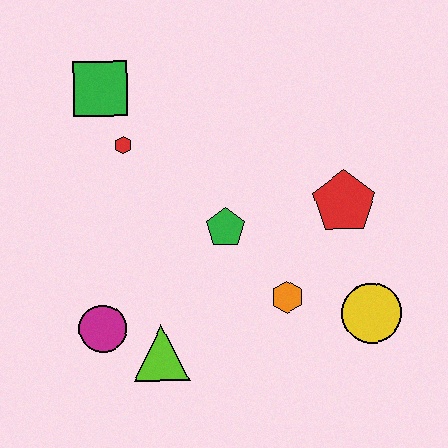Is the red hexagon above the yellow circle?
Yes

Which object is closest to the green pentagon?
The orange hexagon is closest to the green pentagon.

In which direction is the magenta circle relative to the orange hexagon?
The magenta circle is to the left of the orange hexagon.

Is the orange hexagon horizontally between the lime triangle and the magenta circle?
No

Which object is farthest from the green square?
The yellow circle is farthest from the green square.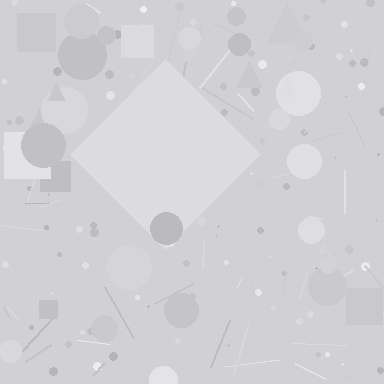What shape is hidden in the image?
A diamond is hidden in the image.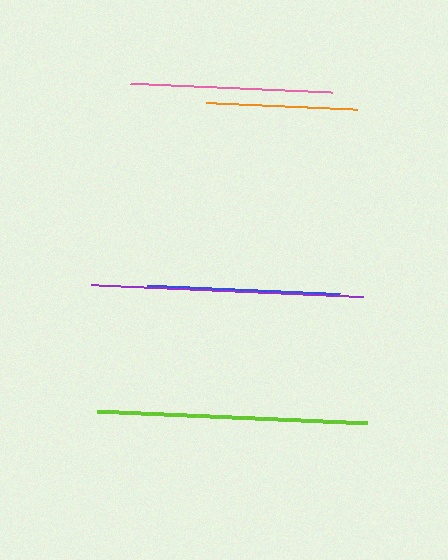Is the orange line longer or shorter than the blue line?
The blue line is longer than the orange line.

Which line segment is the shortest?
The orange line is the shortest at approximately 151 pixels.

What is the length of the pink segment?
The pink segment is approximately 202 pixels long.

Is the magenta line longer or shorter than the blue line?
The magenta line is longer than the blue line.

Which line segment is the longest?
The purple line is the longest at approximately 273 pixels.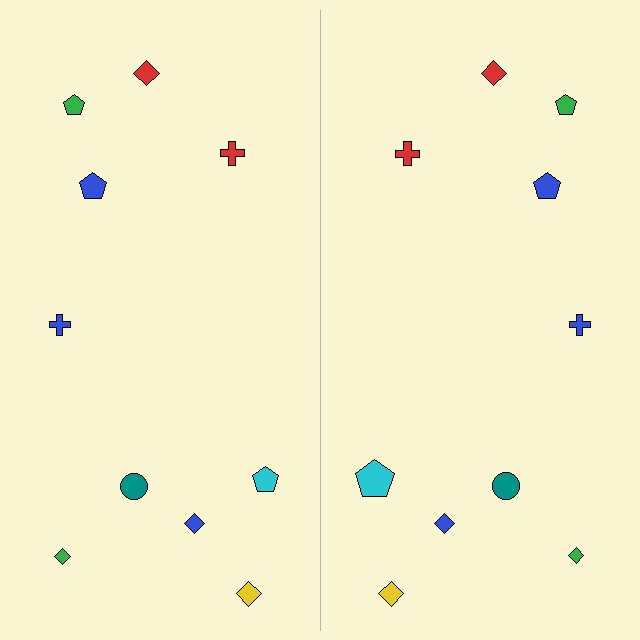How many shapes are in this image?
There are 20 shapes in this image.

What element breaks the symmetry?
The cyan pentagon on the right side has a different size than its mirror counterpart.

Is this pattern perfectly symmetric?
No, the pattern is not perfectly symmetric. The cyan pentagon on the right side has a different size than its mirror counterpart.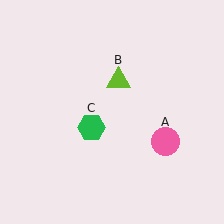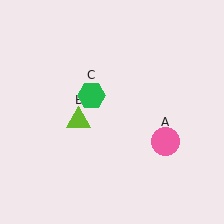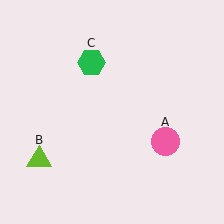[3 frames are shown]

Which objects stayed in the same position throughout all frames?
Pink circle (object A) remained stationary.